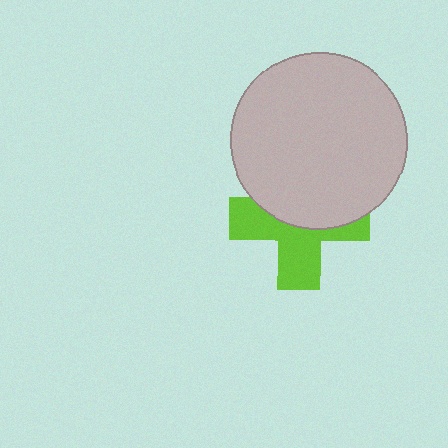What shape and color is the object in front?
The object in front is a light gray circle.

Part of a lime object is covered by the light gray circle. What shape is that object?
It is a cross.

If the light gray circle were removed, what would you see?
You would see the complete lime cross.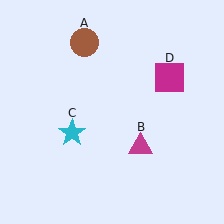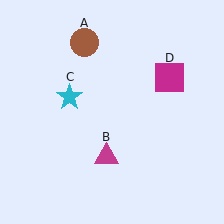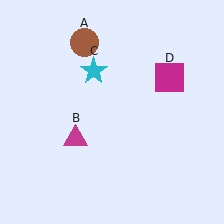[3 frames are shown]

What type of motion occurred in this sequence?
The magenta triangle (object B), cyan star (object C) rotated clockwise around the center of the scene.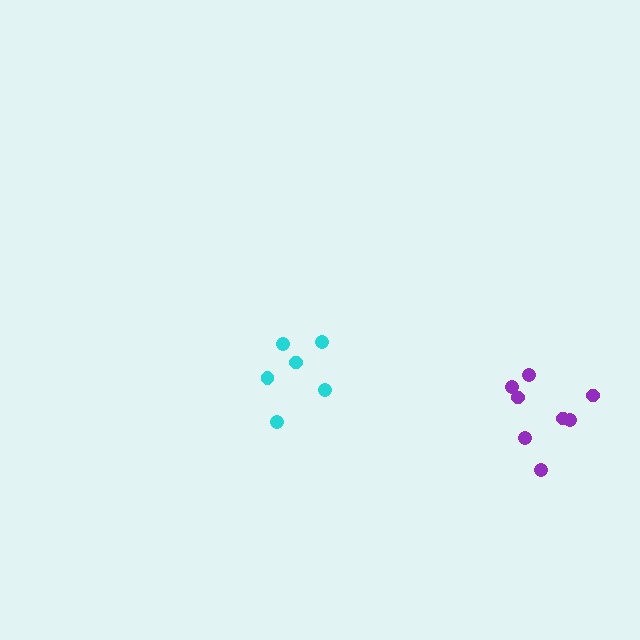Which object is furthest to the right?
The purple cluster is rightmost.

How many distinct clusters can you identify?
There are 2 distinct clusters.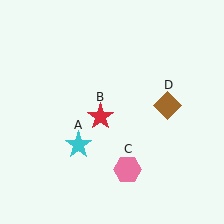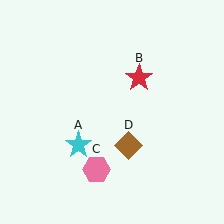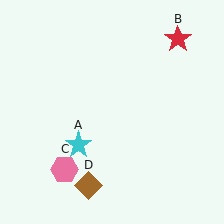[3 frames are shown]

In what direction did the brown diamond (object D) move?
The brown diamond (object D) moved down and to the left.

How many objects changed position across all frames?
3 objects changed position: red star (object B), pink hexagon (object C), brown diamond (object D).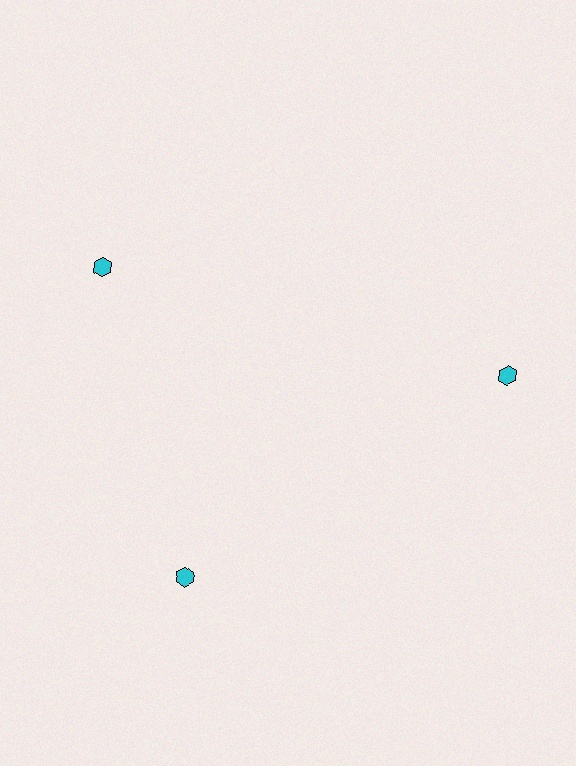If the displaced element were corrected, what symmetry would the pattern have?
It would have 3-fold rotational symmetry — the pattern would map onto itself every 120 degrees.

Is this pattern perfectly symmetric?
No. The 3 cyan hexagons are arranged in a ring, but one element near the 11 o'clock position is rotated out of alignment along the ring, breaking the 3-fold rotational symmetry.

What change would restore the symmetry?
The symmetry would be restored by rotating it back into even spacing with its neighbors so that all 3 hexagons sit at equal angles and equal distance from the center.